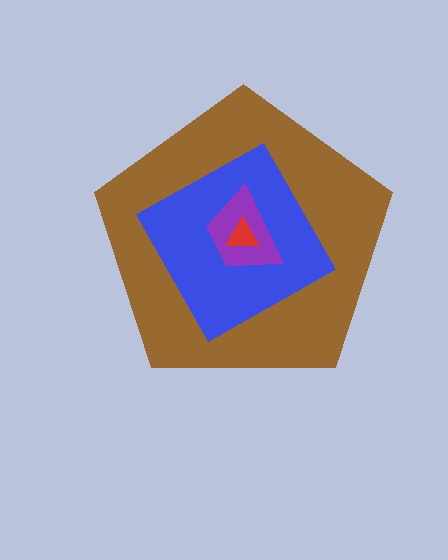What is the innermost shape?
The red triangle.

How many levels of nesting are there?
4.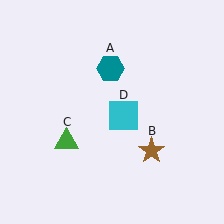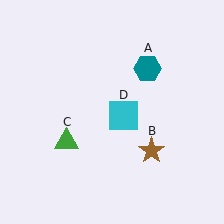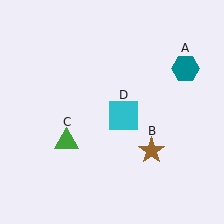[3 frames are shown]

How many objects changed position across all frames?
1 object changed position: teal hexagon (object A).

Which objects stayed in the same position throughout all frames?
Brown star (object B) and green triangle (object C) and cyan square (object D) remained stationary.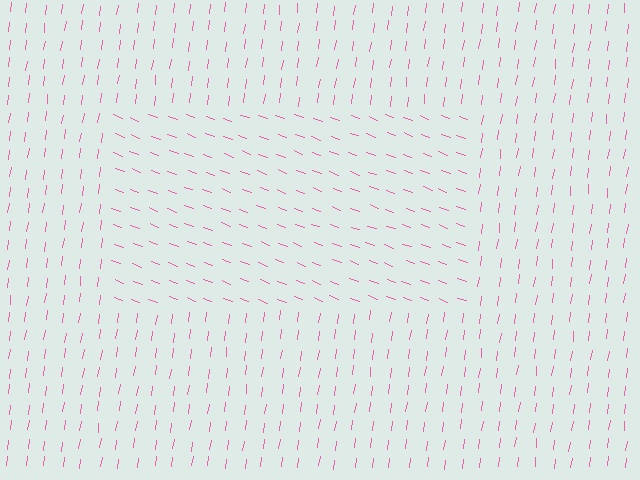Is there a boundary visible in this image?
Yes, there is a texture boundary formed by a change in line orientation.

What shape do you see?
I see a rectangle.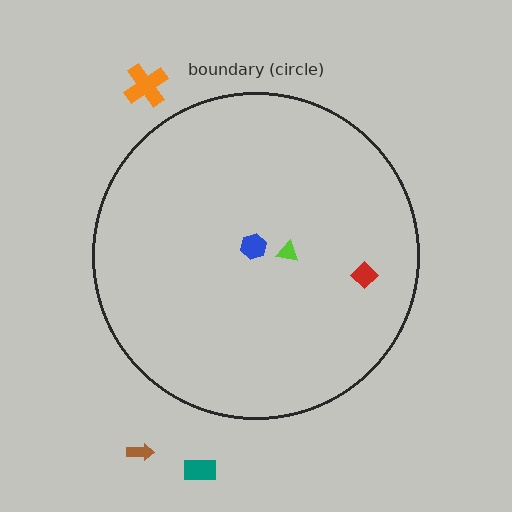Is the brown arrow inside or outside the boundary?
Outside.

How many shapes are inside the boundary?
3 inside, 3 outside.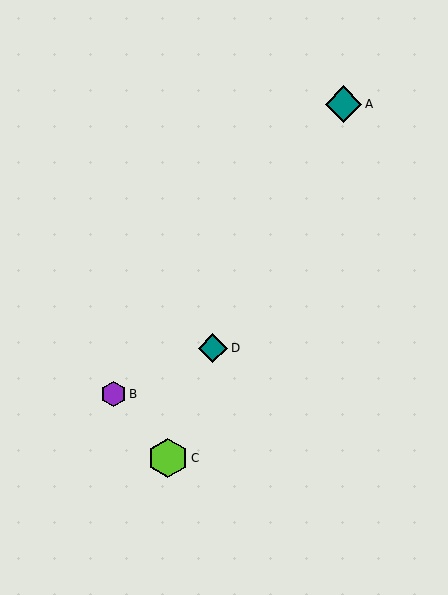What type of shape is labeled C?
Shape C is a lime hexagon.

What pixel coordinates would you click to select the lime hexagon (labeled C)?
Click at (168, 458) to select the lime hexagon C.